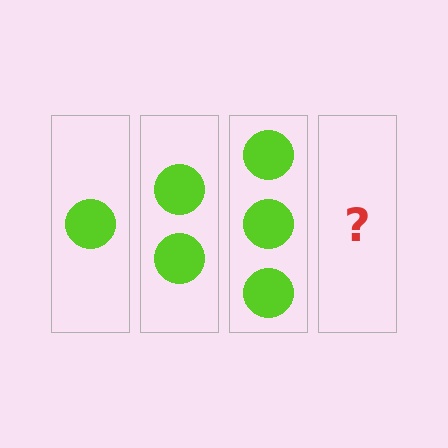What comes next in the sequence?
The next element should be 4 circles.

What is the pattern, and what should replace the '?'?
The pattern is that each step adds one more circle. The '?' should be 4 circles.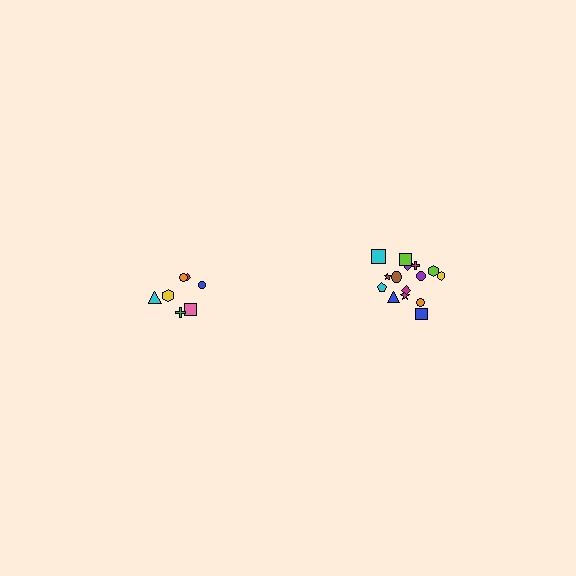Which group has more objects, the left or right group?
The right group.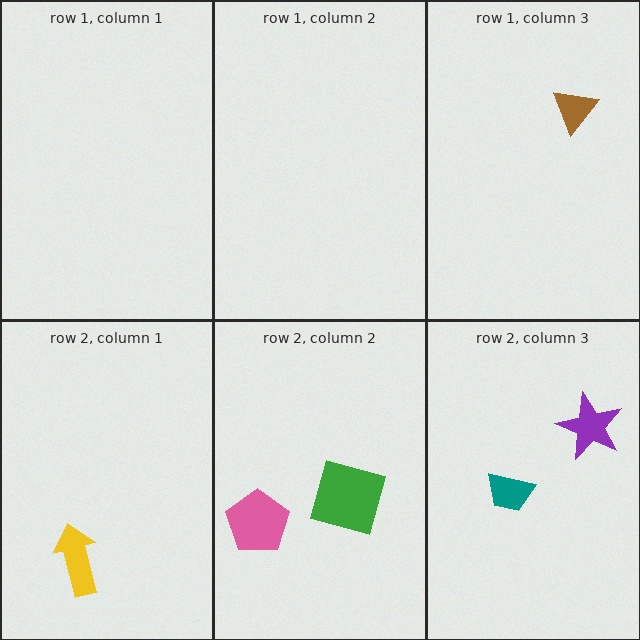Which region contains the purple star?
The row 2, column 3 region.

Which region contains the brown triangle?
The row 1, column 3 region.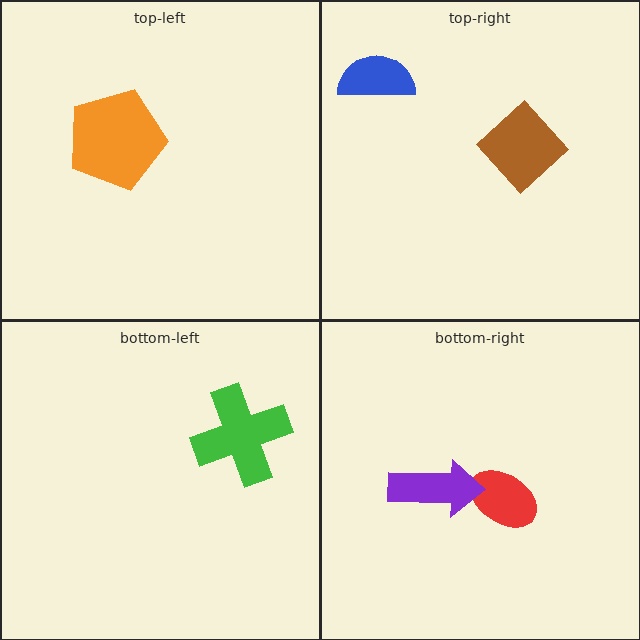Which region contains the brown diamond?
The top-right region.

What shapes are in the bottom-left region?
The green cross.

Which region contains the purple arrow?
The bottom-right region.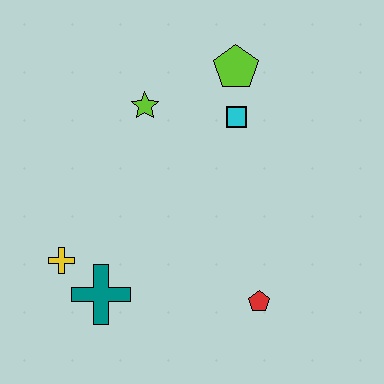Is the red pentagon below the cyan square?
Yes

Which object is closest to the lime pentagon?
The cyan square is closest to the lime pentagon.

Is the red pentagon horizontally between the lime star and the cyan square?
No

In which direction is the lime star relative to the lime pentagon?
The lime star is to the left of the lime pentagon.